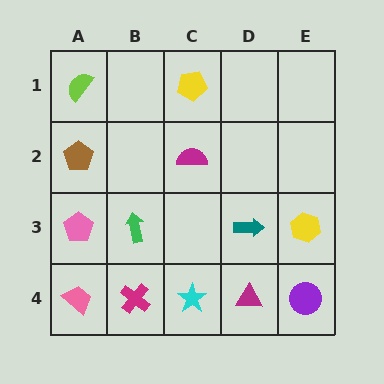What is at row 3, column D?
A teal arrow.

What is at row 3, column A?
A pink pentagon.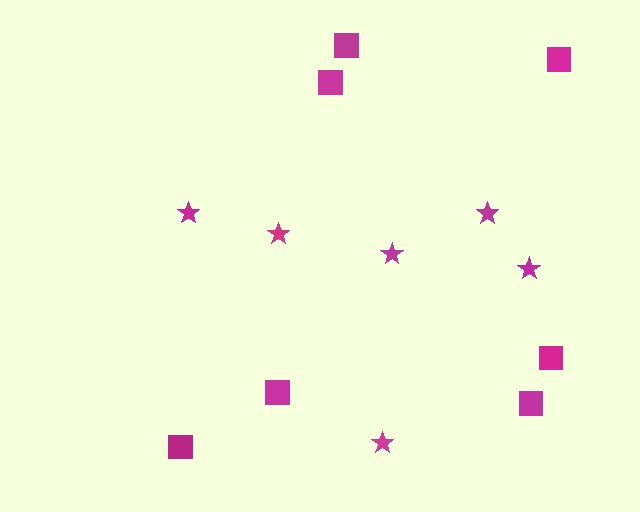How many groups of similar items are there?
There are 2 groups: one group of stars (6) and one group of squares (7).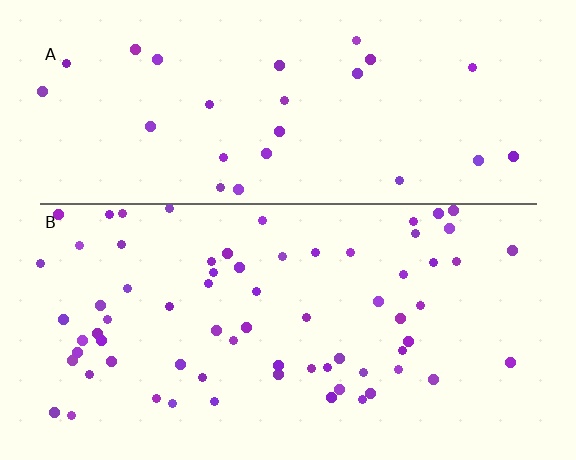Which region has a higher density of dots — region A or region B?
B (the bottom).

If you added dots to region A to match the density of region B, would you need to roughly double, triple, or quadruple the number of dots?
Approximately triple.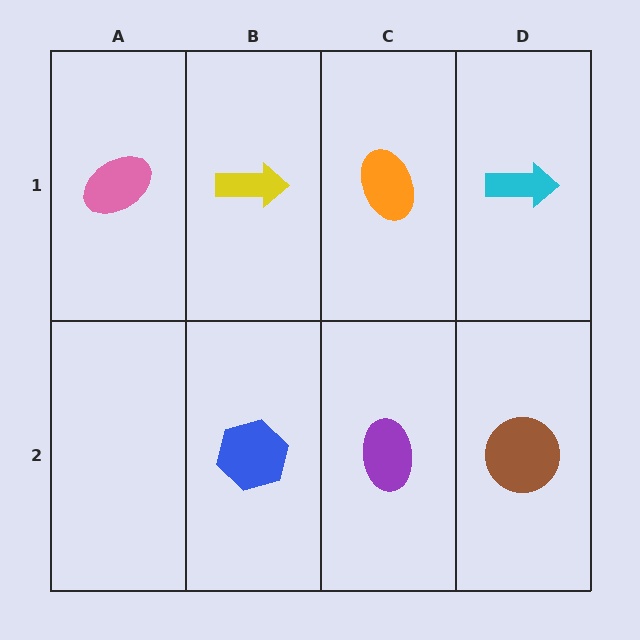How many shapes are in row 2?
3 shapes.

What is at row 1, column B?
A yellow arrow.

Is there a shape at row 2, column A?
No, that cell is empty.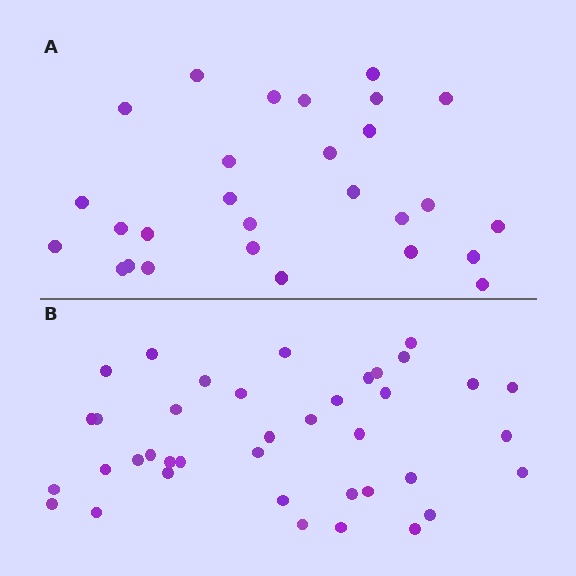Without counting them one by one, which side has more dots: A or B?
Region B (the bottom region) has more dots.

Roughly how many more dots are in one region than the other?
Region B has roughly 12 or so more dots than region A.